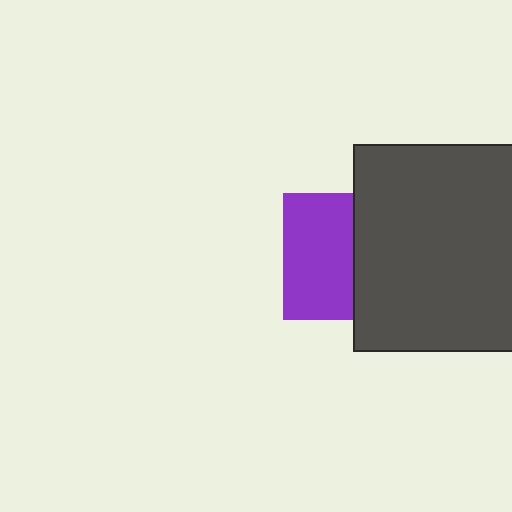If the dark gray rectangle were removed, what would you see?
You would see the complete purple square.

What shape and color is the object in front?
The object in front is a dark gray rectangle.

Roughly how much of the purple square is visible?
About half of it is visible (roughly 56%).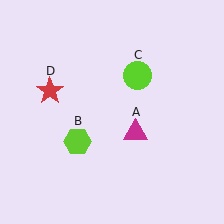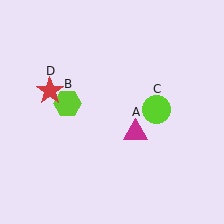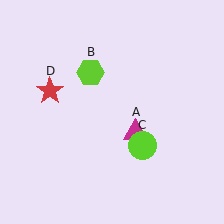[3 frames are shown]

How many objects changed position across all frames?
2 objects changed position: lime hexagon (object B), lime circle (object C).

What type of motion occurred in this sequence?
The lime hexagon (object B), lime circle (object C) rotated clockwise around the center of the scene.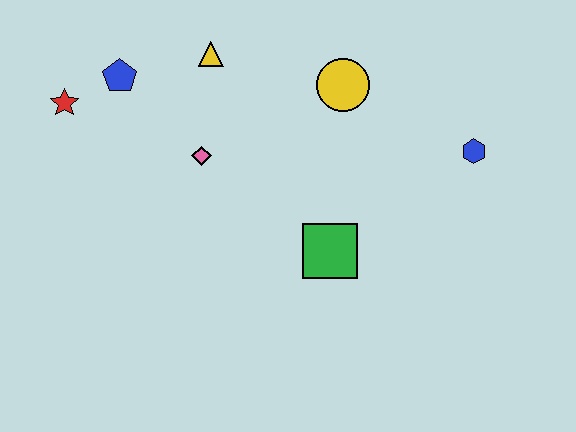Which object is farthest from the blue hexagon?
The red star is farthest from the blue hexagon.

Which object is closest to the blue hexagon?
The yellow circle is closest to the blue hexagon.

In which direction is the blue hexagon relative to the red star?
The blue hexagon is to the right of the red star.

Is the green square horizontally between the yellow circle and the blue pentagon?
Yes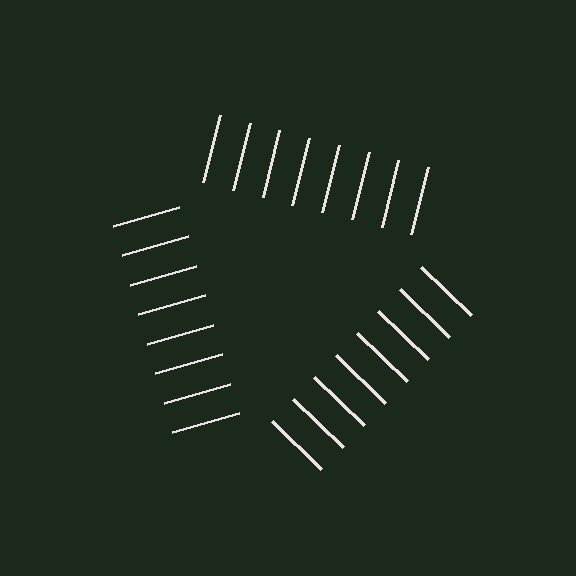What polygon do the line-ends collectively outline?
An illusory triangle — the line segments terminate on its edges but no continuous stroke is drawn.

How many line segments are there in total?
24 — 8 along each of the 3 edges.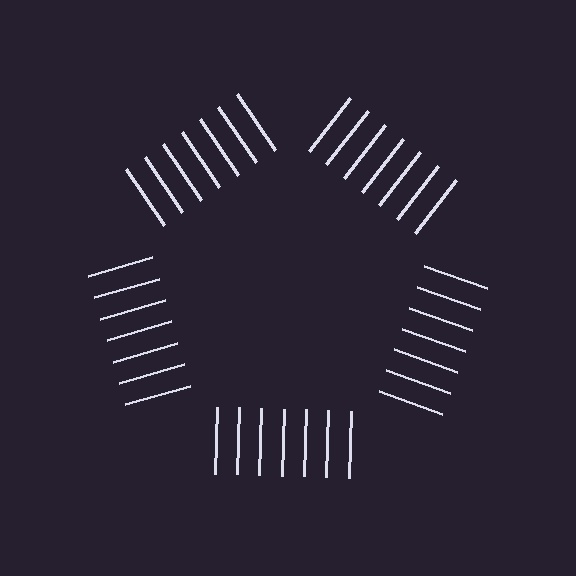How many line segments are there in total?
35 — 7 along each of the 5 edges.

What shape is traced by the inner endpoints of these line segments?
An illusory pentagon — the line segments terminate on its edges but no continuous stroke is drawn.